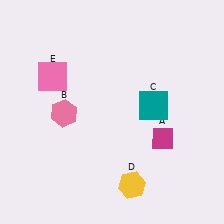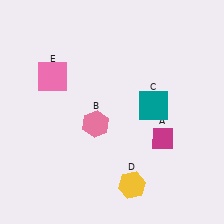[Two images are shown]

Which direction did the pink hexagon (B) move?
The pink hexagon (B) moved right.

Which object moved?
The pink hexagon (B) moved right.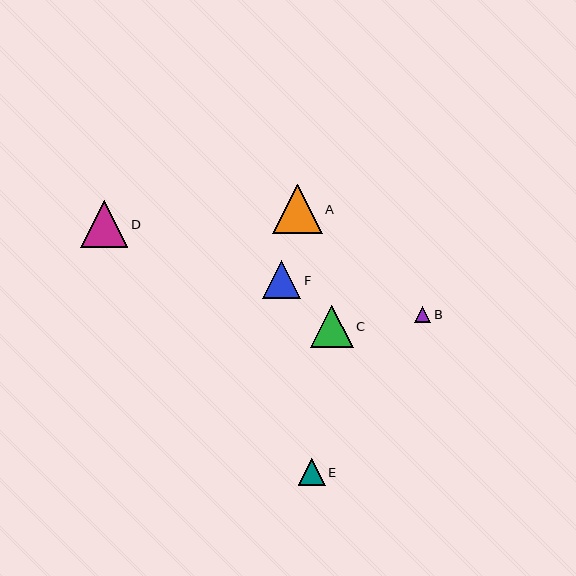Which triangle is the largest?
Triangle A is the largest with a size of approximately 50 pixels.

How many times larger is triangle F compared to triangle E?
Triangle F is approximately 1.4 times the size of triangle E.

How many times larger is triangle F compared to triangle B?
Triangle F is approximately 2.4 times the size of triangle B.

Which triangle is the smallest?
Triangle B is the smallest with a size of approximately 16 pixels.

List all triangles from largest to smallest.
From largest to smallest: A, D, C, F, E, B.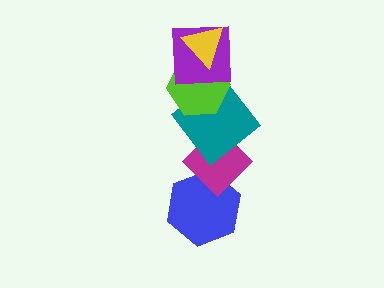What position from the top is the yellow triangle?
The yellow triangle is 1st from the top.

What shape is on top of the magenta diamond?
The teal diamond is on top of the magenta diamond.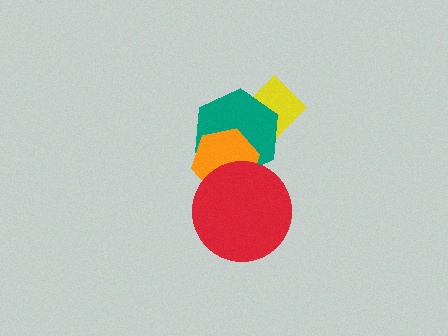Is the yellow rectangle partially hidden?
Yes, it is partially covered by another shape.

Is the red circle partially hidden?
No, no other shape covers it.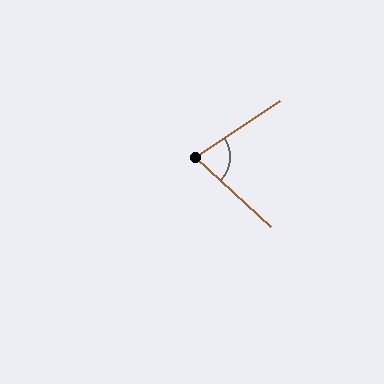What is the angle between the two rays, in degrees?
Approximately 77 degrees.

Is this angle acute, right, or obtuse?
It is acute.